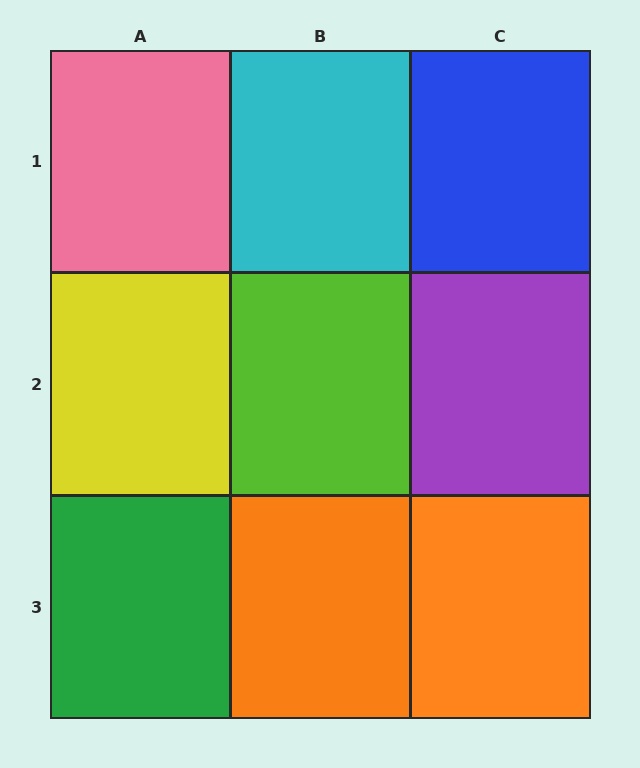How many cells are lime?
1 cell is lime.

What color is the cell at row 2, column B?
Lime.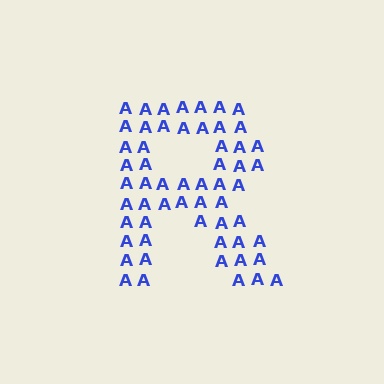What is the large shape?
The large shape is the letter R.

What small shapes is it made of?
It is made of small letter A's.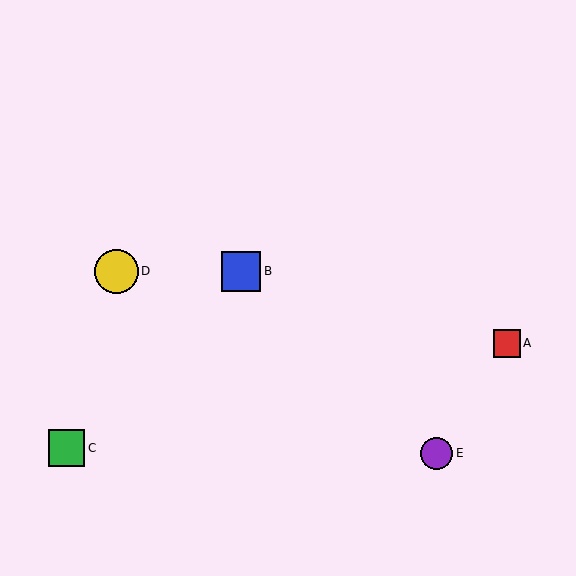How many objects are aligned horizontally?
2 objects (B, D) are aligned horizontally.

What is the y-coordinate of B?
Object B is at y≈272.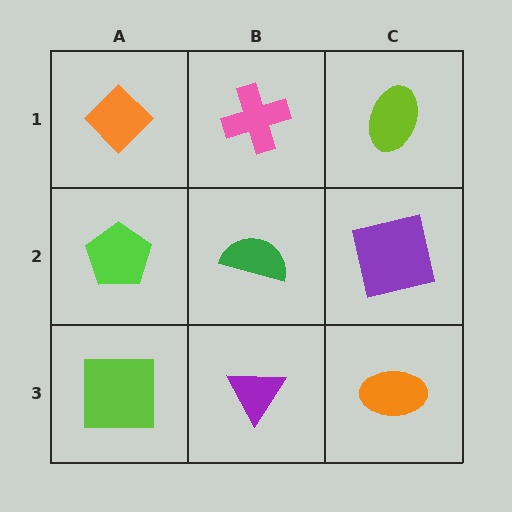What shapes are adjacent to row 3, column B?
A green semicircle (row 2, column B), a lime square (row 3, column A), an orange ellipse (row 3, column C).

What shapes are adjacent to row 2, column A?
An orange diamond (row 1, column A), a lime square (row 3, column A), a green semicircle (row 2, column B).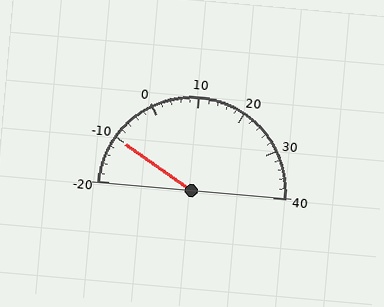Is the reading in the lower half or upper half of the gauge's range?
The reading is in the lower half of the range (-20 to 40).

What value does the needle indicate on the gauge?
The needle indicates approximately -10.